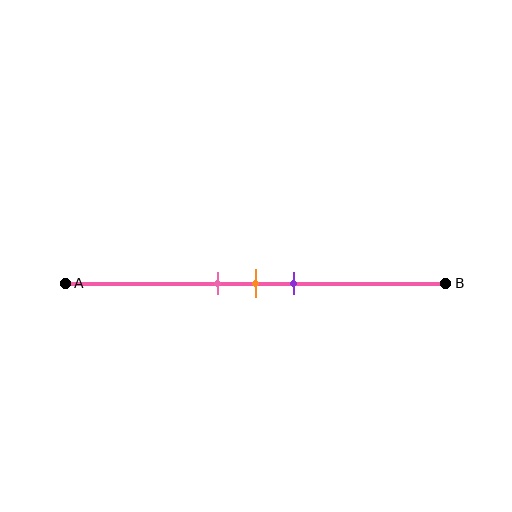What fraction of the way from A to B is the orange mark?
The orange mark is approximately 50% (0.5) of the way from A to B.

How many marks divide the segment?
There are 3 marks dividing the segment.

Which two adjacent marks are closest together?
The pink and orange marks are the closest adjacent pair.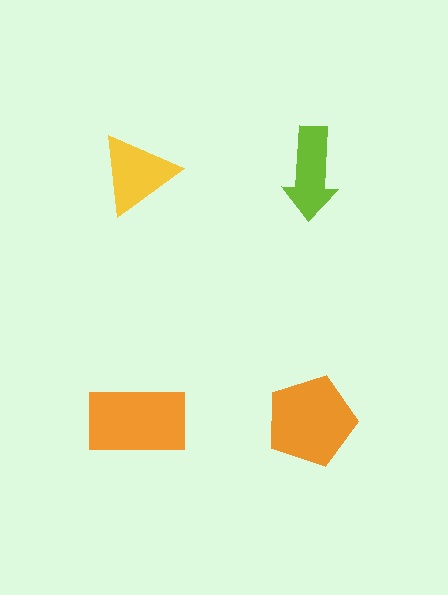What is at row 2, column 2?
An orange pentagon.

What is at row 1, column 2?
A lime arrow.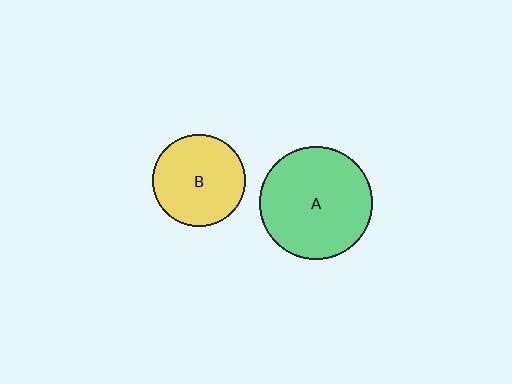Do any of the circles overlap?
No, none of the circles overlap.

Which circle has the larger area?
Circle A (green).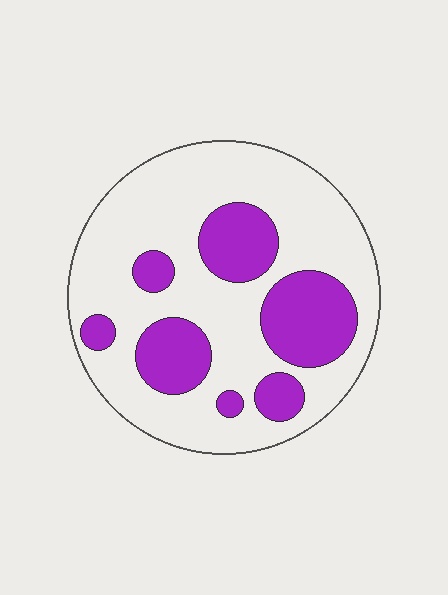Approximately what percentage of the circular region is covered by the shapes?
Approximately 30%.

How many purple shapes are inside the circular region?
7.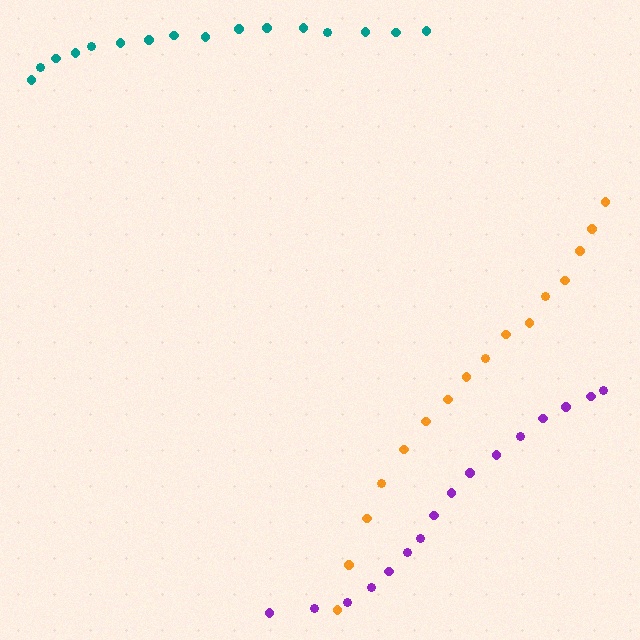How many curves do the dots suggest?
There are 3 distinct paths.